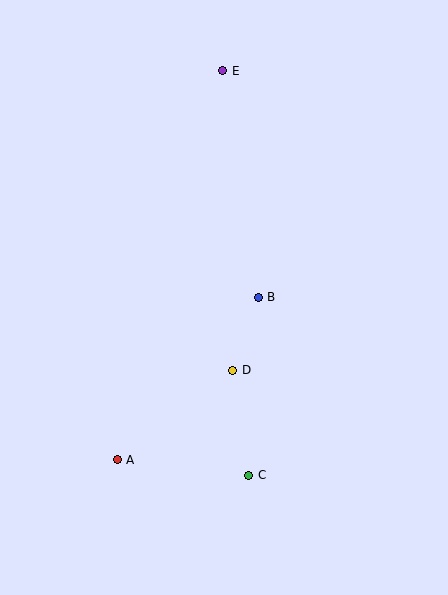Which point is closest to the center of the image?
Point B at (258, 297) is closest to the center.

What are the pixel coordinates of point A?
Point A is at (117, 460).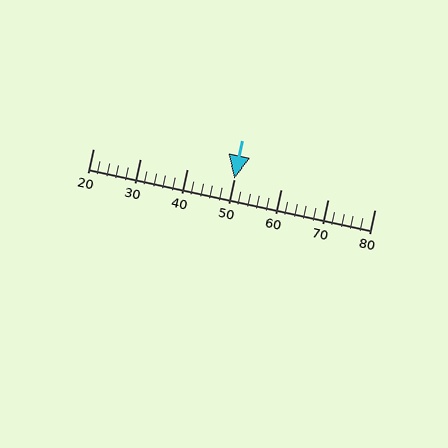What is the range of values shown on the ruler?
The ruler shows values from 20 to 80.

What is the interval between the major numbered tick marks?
The major tick marks are spaced 10 units apart.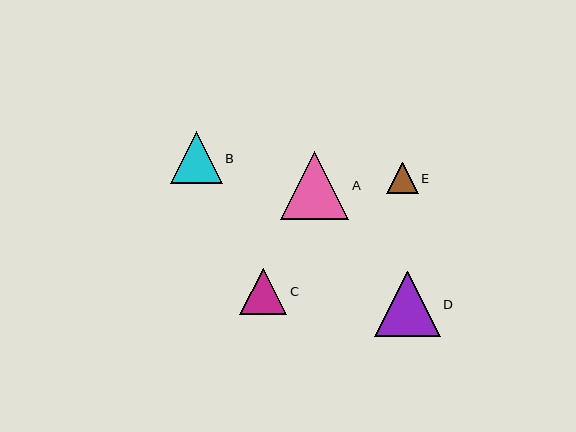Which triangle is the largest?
Triangle A is the largest with a size of approximately 68 pixels.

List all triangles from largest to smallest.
From largest to smallest: A, D, B, C, E.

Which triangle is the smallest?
Triangle E is the smallest with a size of approximately 31 pixels.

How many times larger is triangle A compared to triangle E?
Triangle A is approximately 2.2 times the size of triangle E.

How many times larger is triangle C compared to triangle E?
Triangle C is approximately 1.5 times the size of triangle E.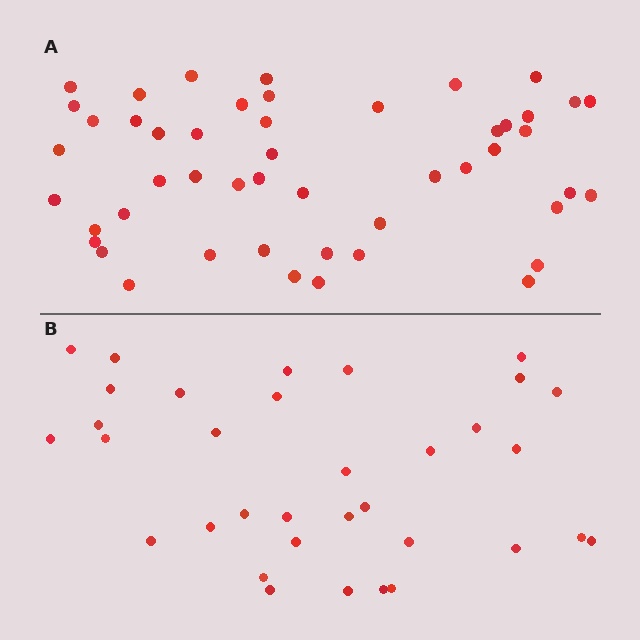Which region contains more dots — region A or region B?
Region A (the top region) has more dots.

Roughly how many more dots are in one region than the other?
Region A has approximately 15 more dots than region B.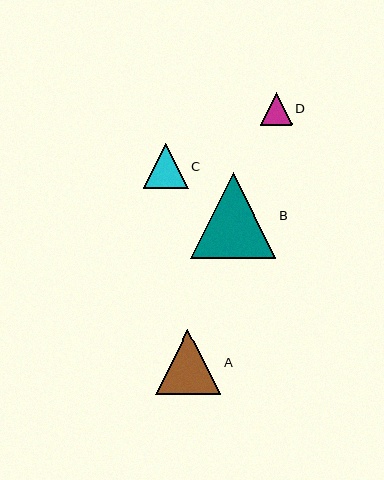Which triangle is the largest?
Triangle B is the largest with a size of approximately 85 pixels.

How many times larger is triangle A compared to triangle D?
Triangle A is approximately 2.0 times the size of triangle D.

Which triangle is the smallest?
Triangle D is the smallest with a size of approximately 32 pixels.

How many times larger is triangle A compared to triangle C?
Triangle A is approximately 1.5 times the size of triangle C.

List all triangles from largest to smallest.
From largest to smallest: B, A, C, D.